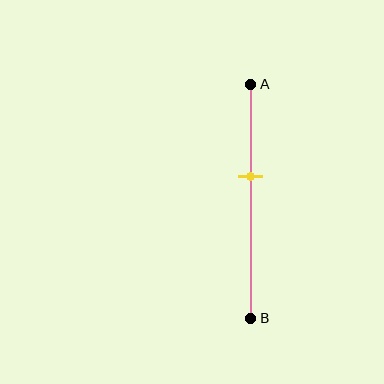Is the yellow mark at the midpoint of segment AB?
No, the mark is at about 40% from A, not at the 50% midpoint.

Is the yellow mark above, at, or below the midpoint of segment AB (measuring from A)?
The yellow mark is above the midpoint of segment AB.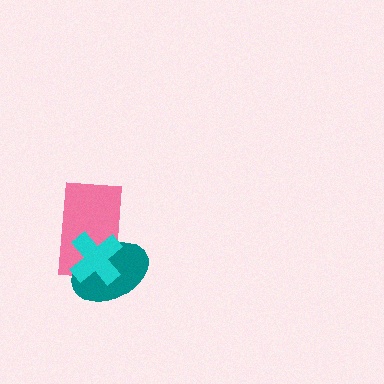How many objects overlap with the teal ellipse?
2 objects overlap with the teal ellipse.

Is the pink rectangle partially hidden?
Yes, it is partially covered by another shape.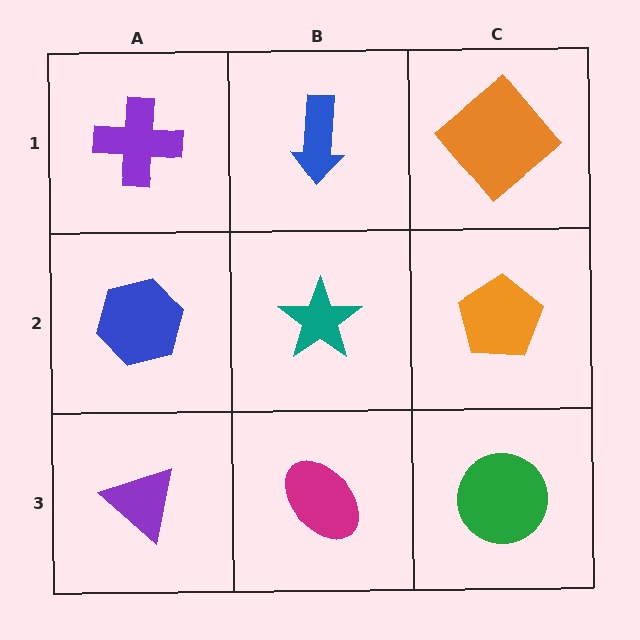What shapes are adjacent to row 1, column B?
A teal star (row 2, column B), a purple cross (row 1, column A), an orange diamond (row 1, column C).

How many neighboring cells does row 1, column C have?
2.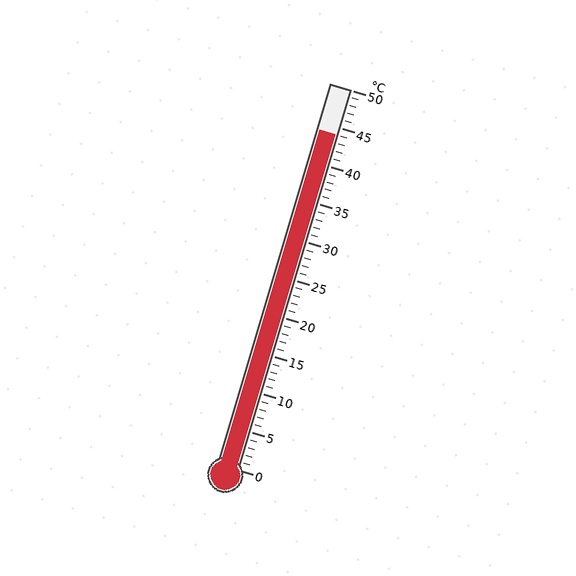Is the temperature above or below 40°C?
The temperature is above 40°C.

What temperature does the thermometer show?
The thermometer shows approximately 44°C.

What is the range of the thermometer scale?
The thermometer scale ranges from 0°C to 50°C.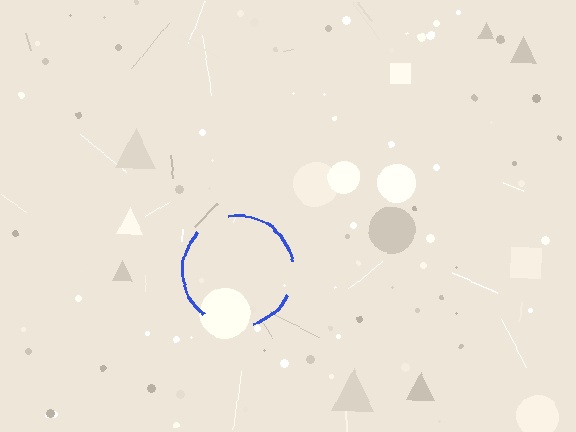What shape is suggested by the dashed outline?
The dashed outline suggests a circle.